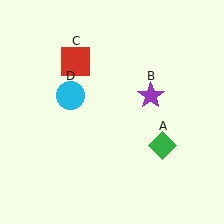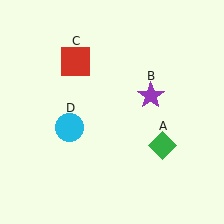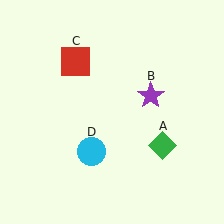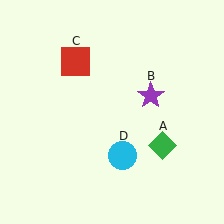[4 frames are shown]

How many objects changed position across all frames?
1 object changed position: cyan circle (object D).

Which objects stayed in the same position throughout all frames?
Green diamond (object A) and purple star (object B) and red square (object C) remained stationary.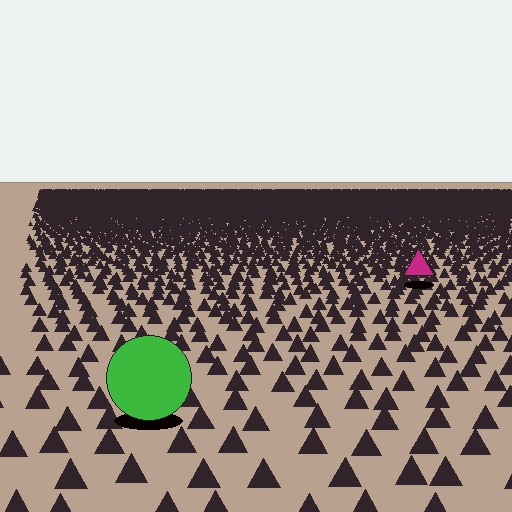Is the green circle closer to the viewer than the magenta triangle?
Yes. The green circle is closer — you can tell from the texture gradient: the ground texture is coarser near it.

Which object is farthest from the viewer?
The magenta triangle is farthest from the viewer. It appears smaller and the ground texture around it is denser.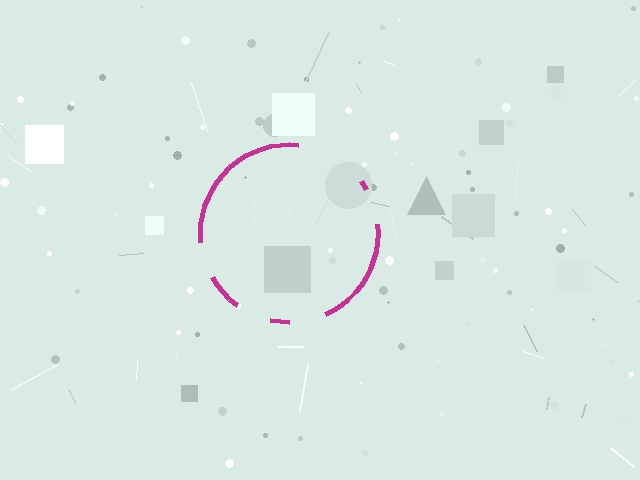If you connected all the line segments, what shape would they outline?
They would outline a circle.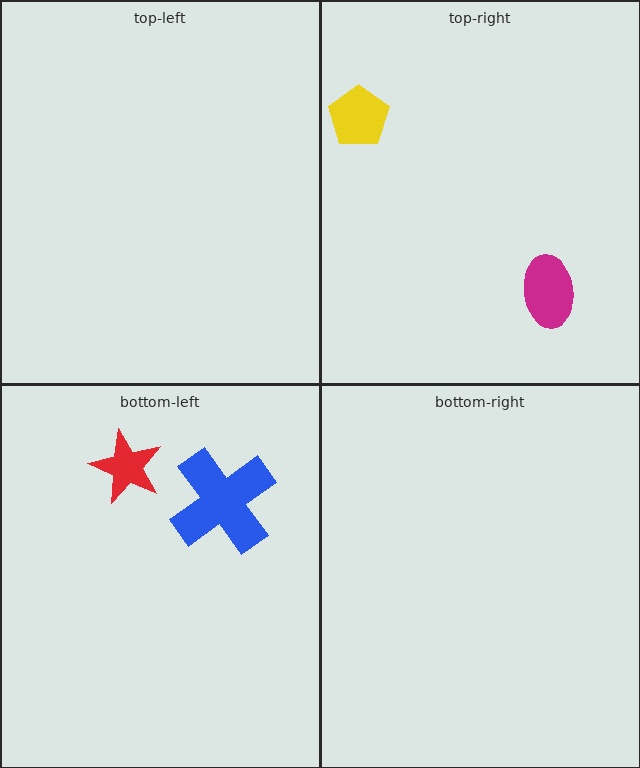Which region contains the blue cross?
The bottom-left region.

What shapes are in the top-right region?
The yellow pentagon, the magenta ellipse.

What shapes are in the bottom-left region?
The red star, the blue cross.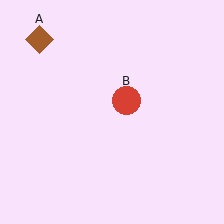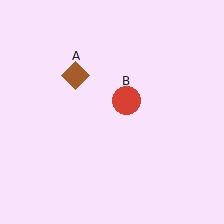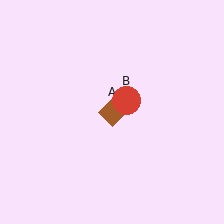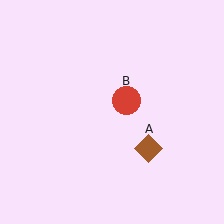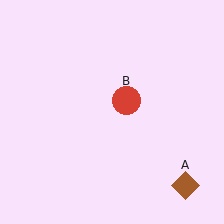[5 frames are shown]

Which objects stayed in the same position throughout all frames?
Red circle (object B) remained stationary.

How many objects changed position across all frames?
1 object changed position: brown diamond (object A).